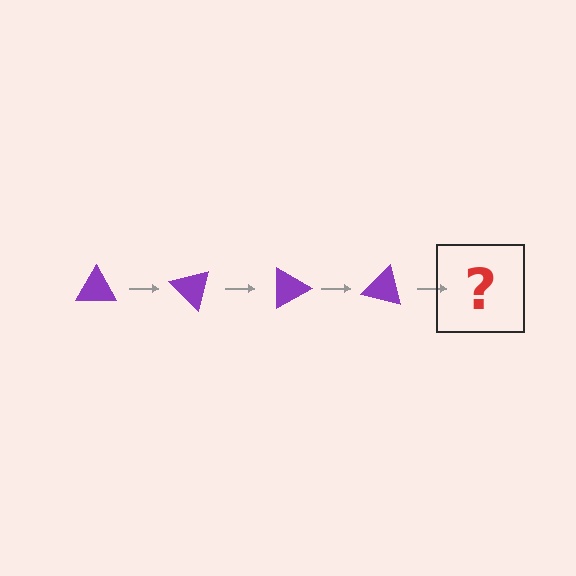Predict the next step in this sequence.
The next step is a purple triangle rotated 180 degrees.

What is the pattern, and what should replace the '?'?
The pattern is that the triangle rotates 45 degrees each step. The '?' should be a purple triangle rotated 180 degrees.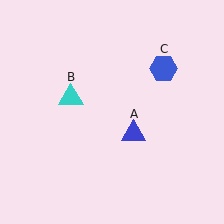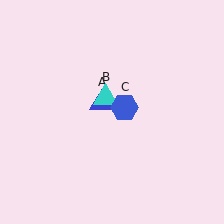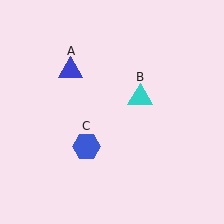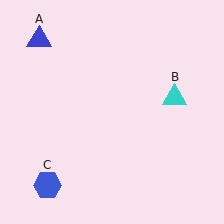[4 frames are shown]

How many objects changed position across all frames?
3 objects changed position: blue triangle (object A), cyan triangle (object B), blue hexagon (object C).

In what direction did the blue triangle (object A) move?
The blue triangle (object A) moved up and to the left.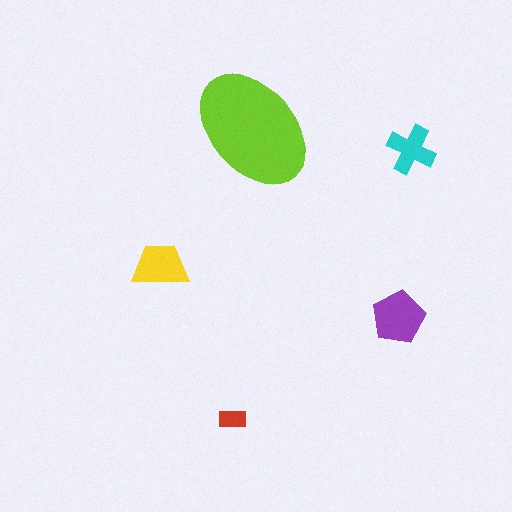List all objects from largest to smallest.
The lime ellipse, the purple pentagon, the yellow trapezoid, the cyan cross, the red rectangle.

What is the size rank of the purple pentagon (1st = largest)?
2nd.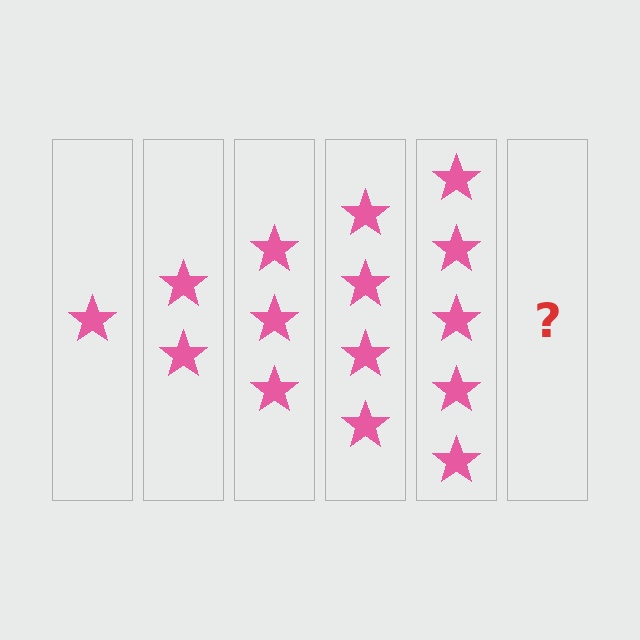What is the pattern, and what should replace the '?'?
The pattern is that each step adds one more star. The '?' should be 6 stars.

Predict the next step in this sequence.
The next step is 6 stars.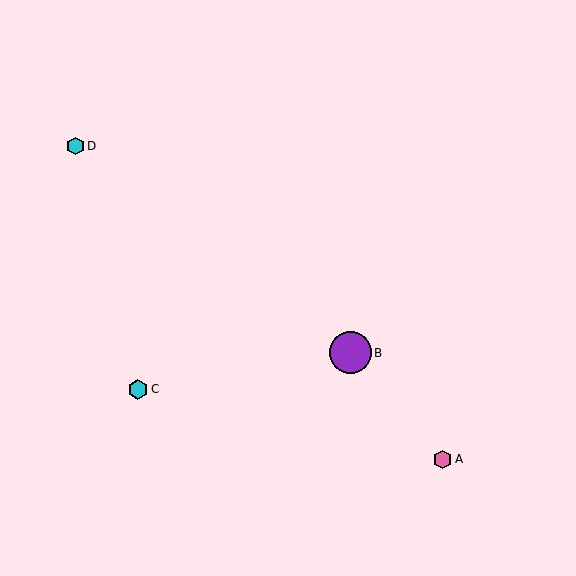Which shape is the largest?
The purple circle (labeled B) is the largest.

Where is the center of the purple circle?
The center of the purple circle is at (351, 353).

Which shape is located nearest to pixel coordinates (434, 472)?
The pink hexagon (labeled A) at (443, 459) is nearest to that location.